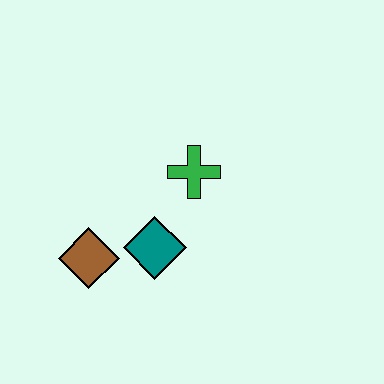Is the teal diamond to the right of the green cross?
No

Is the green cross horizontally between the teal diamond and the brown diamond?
No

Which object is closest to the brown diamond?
The teal diamond is closest to the brown diamond.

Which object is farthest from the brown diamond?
The green cross is farthest from the brown diamond.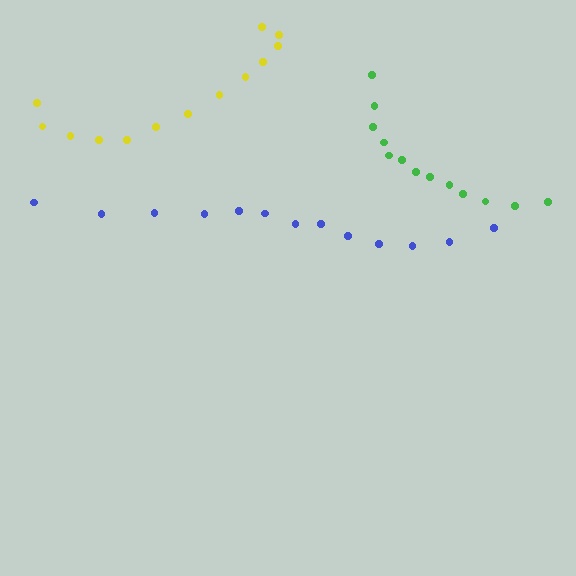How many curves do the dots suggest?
There are 3 distinct paths.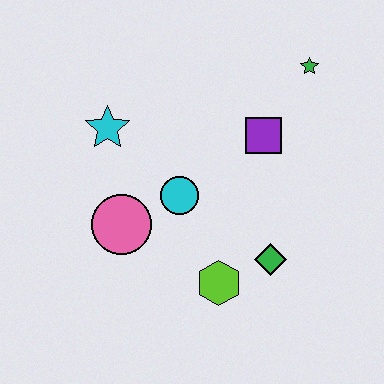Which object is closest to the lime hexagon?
The green diamond is closest to the lime hexagon.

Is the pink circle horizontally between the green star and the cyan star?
Yes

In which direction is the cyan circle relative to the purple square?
The cyan circle is to the left of the purple square.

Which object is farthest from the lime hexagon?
The green star is farthest from the lime hexagon.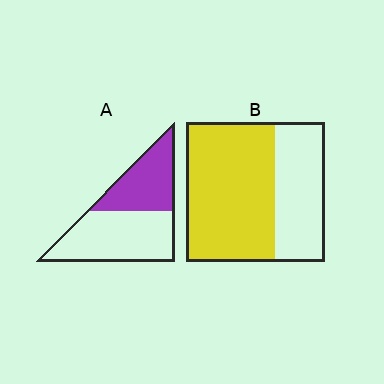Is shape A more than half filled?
No.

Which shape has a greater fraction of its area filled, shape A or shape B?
Shape B.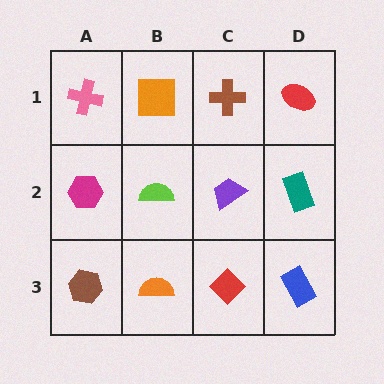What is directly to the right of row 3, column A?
An orange semicircle.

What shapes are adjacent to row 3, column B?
A lime semicircle (row 2, column B), a brown hexagon (row 3, column A), a red diamond (row 3, column C).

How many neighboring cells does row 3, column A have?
2.